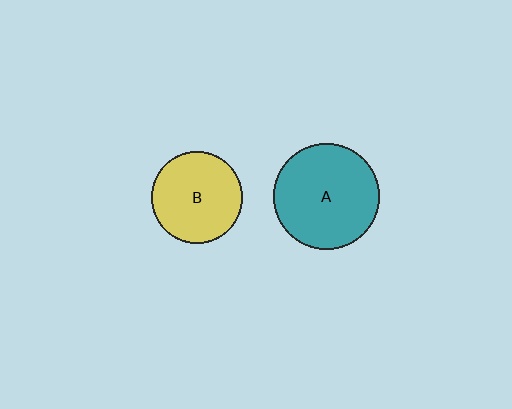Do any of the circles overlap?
No, none of the circles overlap.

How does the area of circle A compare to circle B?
Approximately 1.3 times.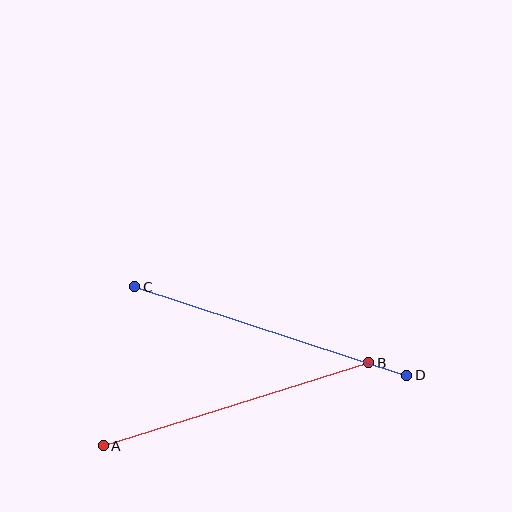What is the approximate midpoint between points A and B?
The midpoint is at approximately (236, 404) pixels.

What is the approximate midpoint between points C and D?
The midpoint is at approximately (271, 331) pixels.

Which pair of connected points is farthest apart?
Points C and D are farthest apart.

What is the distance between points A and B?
The distance is approximately 278 pixels.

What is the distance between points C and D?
The distance is approximately 286 pixels.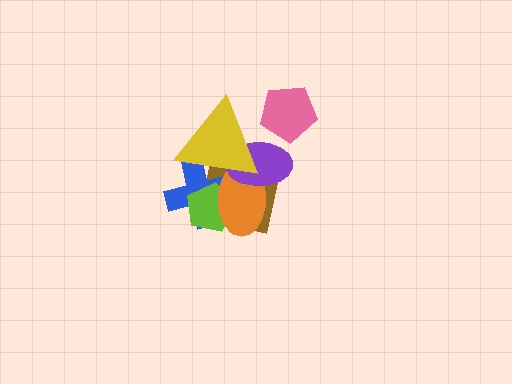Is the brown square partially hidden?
Yes, it is partially covered by another shape.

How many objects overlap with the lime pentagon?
4 objects overlap with the lime pentagon.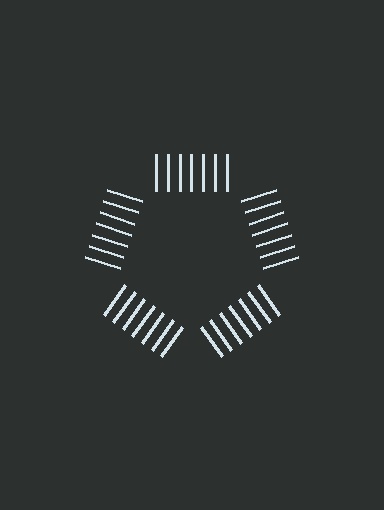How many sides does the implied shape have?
5 sides — the line-ends trace a pentagon.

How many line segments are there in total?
35 — 7 along each of the 5 edges.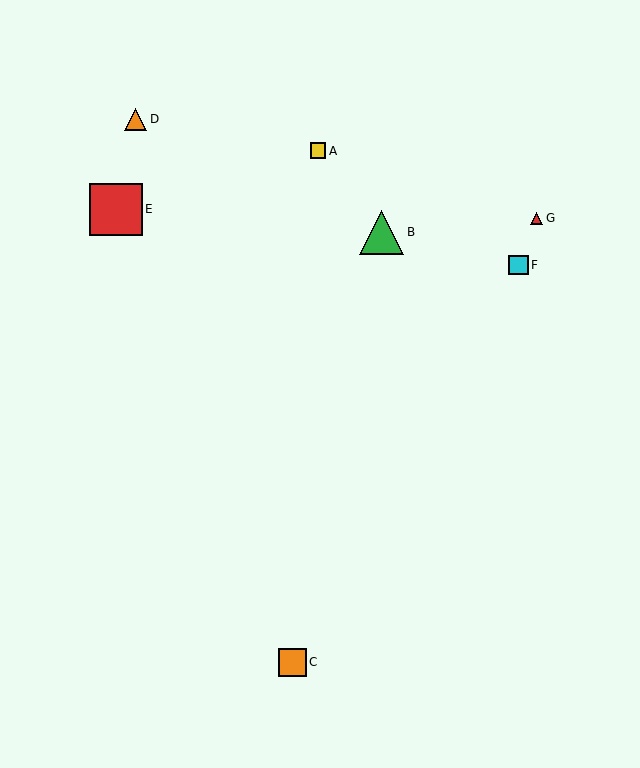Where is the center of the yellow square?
The center of the yellow square is at (318, 151).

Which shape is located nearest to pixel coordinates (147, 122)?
The orange triangle (labeled D) at (136, 119) is nearest to that location.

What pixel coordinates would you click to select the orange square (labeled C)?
Click at (292, 662) to select the orange square C.